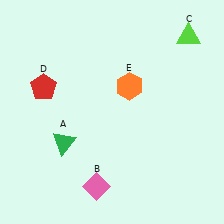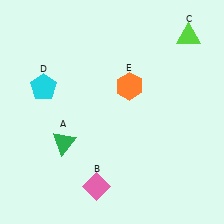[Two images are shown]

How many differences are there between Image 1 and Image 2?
There is 1 difference between the two images.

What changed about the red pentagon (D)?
In Image 1, D is red. In Image 2, it changed to cyan.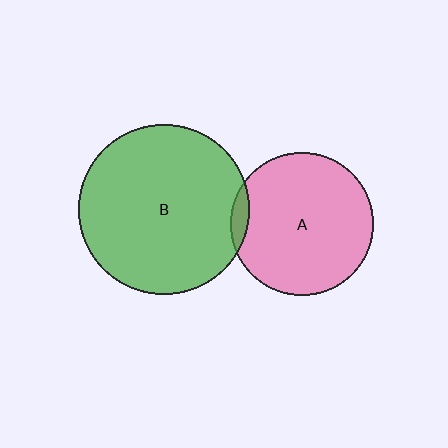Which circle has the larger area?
Circle B (green).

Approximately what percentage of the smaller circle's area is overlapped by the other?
Approximately 5%.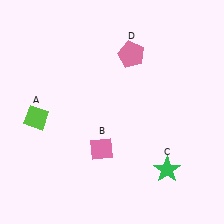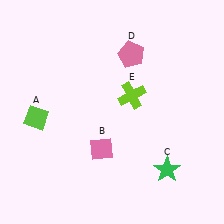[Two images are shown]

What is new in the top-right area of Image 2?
A lime cross (E) was added in the top-right area of Image 2.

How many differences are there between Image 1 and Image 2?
There is 1 difference between the two images.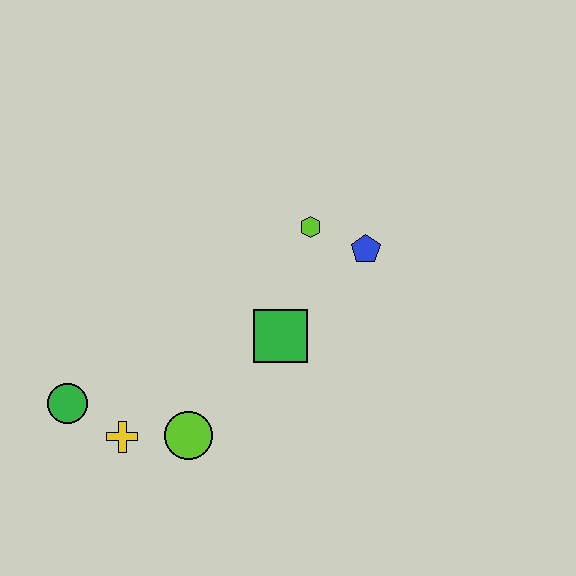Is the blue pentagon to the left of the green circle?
No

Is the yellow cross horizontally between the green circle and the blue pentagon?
Yes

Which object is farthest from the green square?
The green circle is farthest from the green square.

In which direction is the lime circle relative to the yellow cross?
The lime circle is to the right of the yellow cross.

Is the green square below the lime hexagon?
Yes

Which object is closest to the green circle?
The yellow cross is closest to the green circle.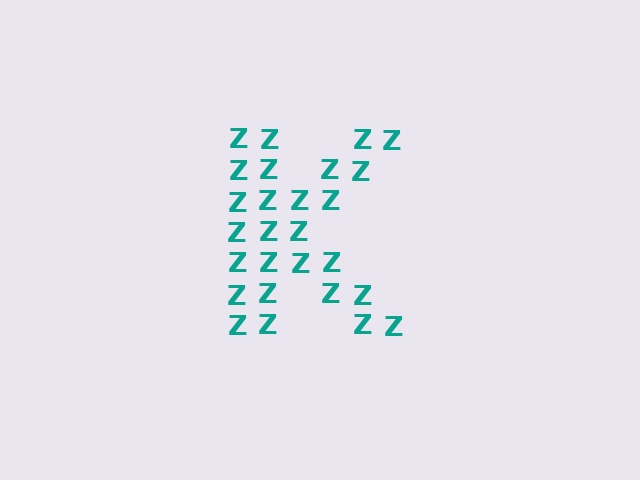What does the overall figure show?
The overall figure shows the letter K.